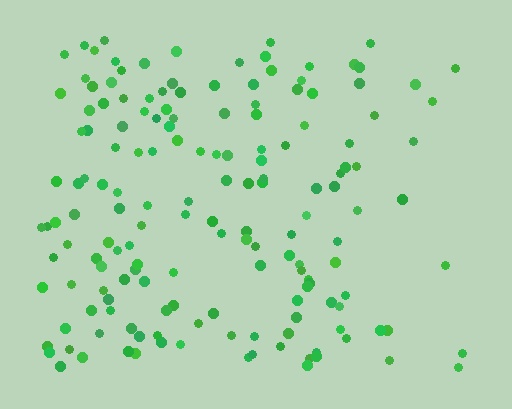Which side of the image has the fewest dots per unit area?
The right.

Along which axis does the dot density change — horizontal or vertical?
Horizontal.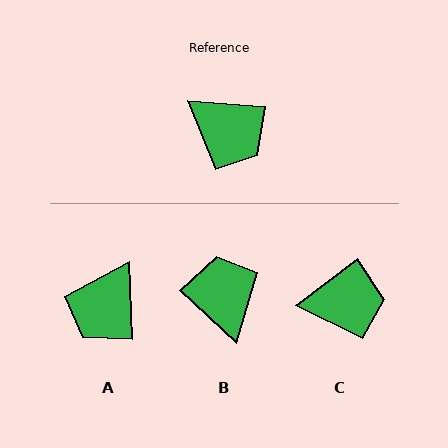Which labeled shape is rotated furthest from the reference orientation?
B, about 141 degrees away.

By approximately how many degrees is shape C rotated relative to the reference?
Approximately 42 degrees counter-clockwise.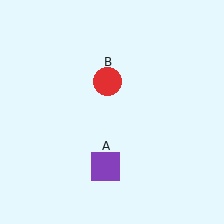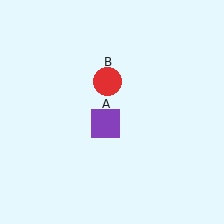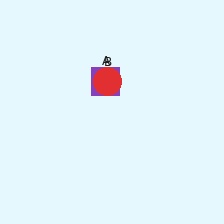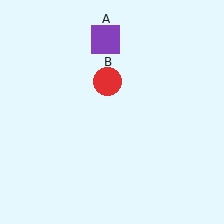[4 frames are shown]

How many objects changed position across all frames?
1 object changed position: purple square (object A).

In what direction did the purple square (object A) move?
The purple square (object A) moved up.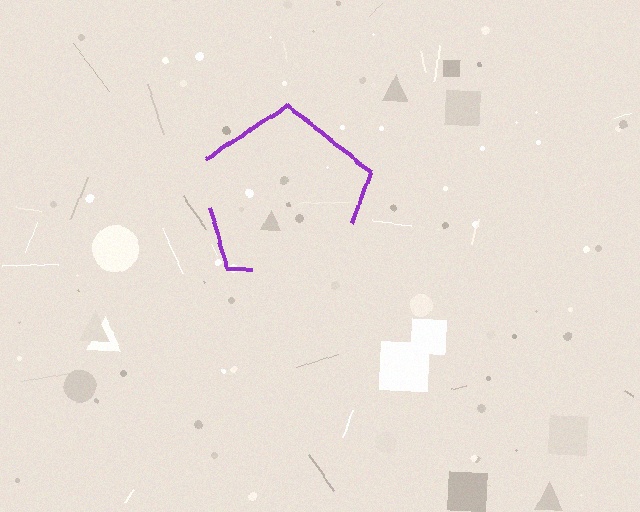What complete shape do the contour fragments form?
The contour fragments form a pentagon.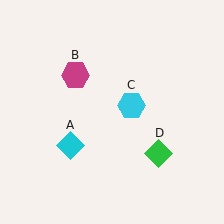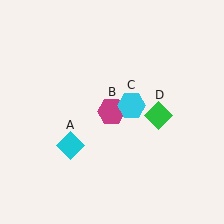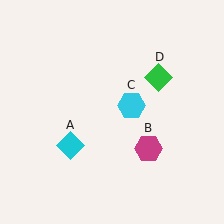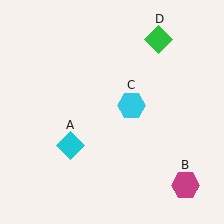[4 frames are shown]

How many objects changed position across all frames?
2 objects changed position: magenta hexagon (object B), green diamond (object D).